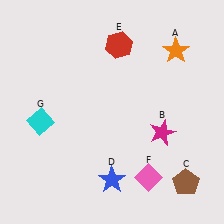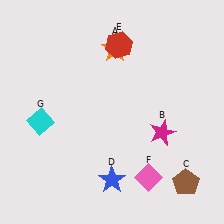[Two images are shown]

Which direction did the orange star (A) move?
The orange star (A) moved left.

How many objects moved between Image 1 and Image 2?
1 object moved between the two images.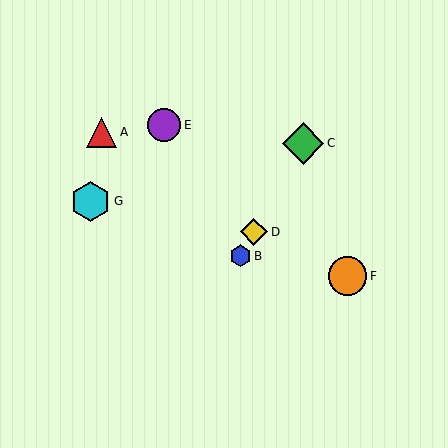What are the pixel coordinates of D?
Object D is at (254, 232).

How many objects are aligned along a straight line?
3 objects (B, C, D) are aligned along a straight line.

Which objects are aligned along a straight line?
Objects B, C, D are aligned along a straight line.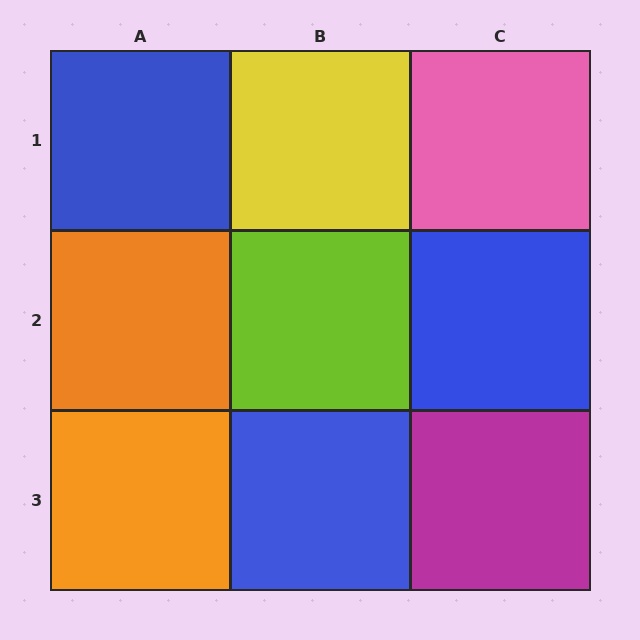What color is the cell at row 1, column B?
Yellow.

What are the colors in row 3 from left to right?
Orange, blue, magenta.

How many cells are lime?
1 cell is lime.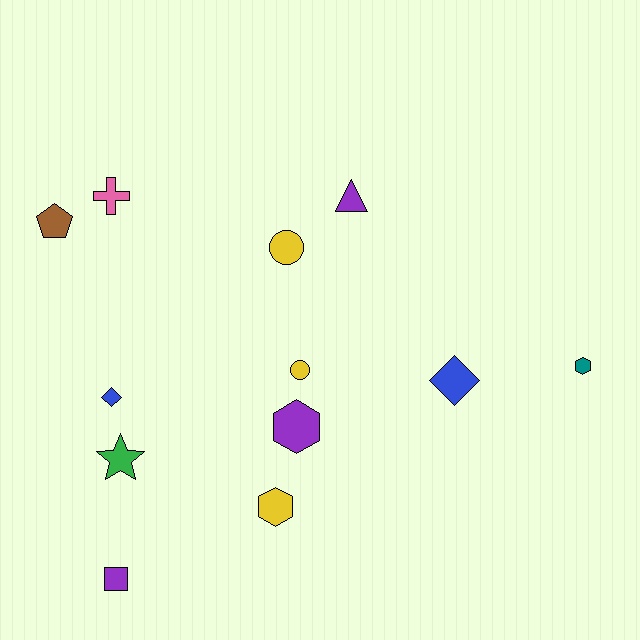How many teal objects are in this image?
There is 1 teal object.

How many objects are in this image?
There are 12 objects.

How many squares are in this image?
There is 1 square.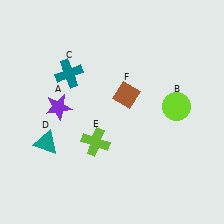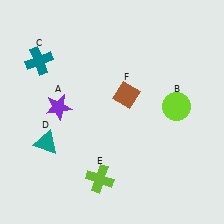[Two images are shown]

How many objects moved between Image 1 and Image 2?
2 objects moved between the two images.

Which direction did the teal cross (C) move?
The teal cross (C) moved left.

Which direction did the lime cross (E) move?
The lime cross (E) moved down.